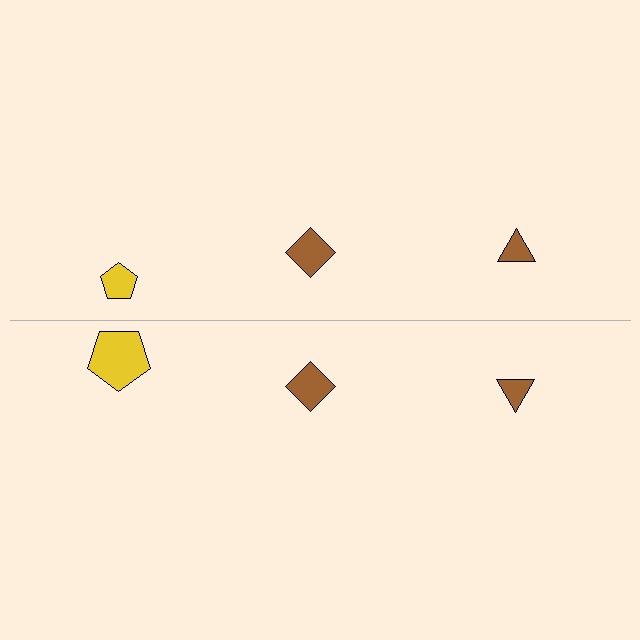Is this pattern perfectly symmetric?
No, the pattern is not perfectly symmetric. The yellow pentagon on the bottom side has a different size than its mirror counterpart.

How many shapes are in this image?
There are 6 shapes in this image.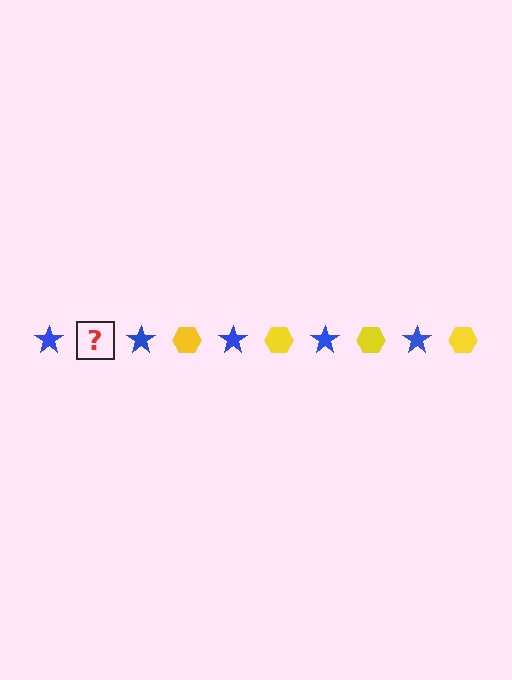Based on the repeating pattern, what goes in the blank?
The blank should be a yellow hexagon.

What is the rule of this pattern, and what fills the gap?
The rule is that the pattern alternates between blue star and yellow hexagon. The gap should be filled with a yellow hexagon.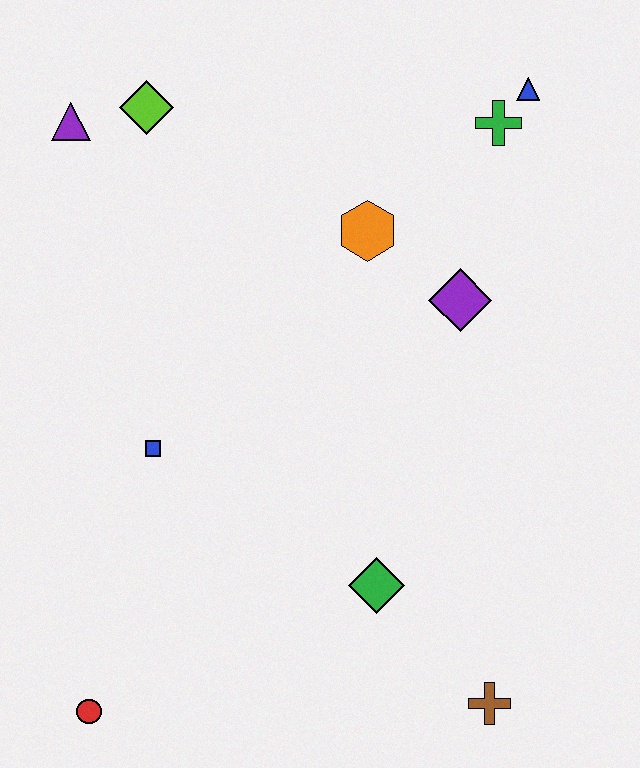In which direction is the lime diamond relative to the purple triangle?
The lime diamond is to the right of the purple triangle.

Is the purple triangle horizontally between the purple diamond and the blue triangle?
No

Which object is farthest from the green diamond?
The purple triangle is farthest from the green diamond.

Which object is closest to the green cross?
The blue triangle is closest to the green cross.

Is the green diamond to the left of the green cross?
Yes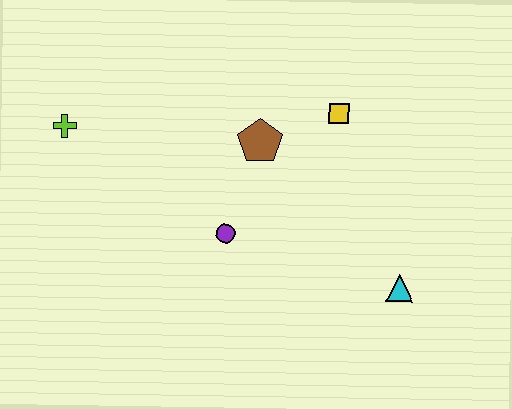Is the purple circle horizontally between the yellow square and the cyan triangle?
No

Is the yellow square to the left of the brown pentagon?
No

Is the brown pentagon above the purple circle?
Yes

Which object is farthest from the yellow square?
The lime cross is farthest from the yellow square.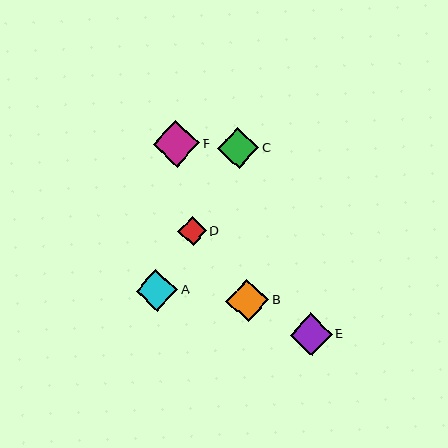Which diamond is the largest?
Diamond F is the largest with a size of approximately 46 pixels.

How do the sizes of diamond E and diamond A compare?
Diamond E and diamond A are approximately the same size.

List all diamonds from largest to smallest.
From largest to smallest: F, B, E, A, C, D.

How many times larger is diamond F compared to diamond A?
Diamond F is approximately 1.1 times the size of diamond A.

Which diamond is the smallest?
Diamond D is the smallest with a size of approximately 28 pixels.